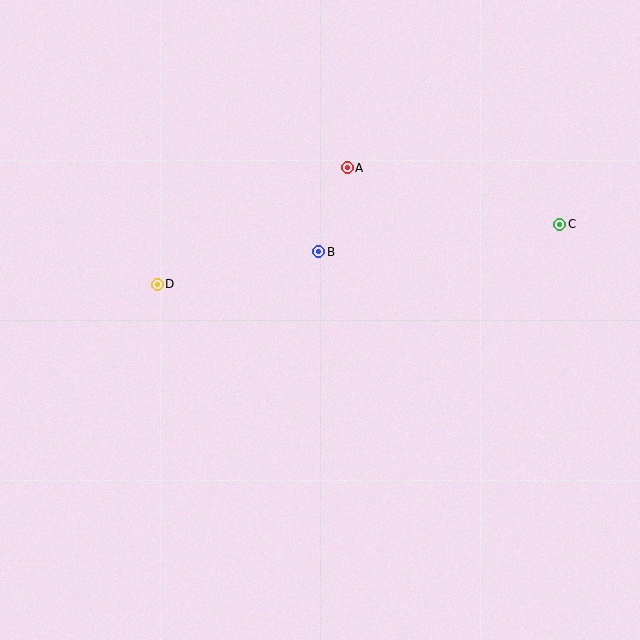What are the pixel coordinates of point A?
Point A is at (347, 168).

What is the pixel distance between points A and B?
The distance between A and B is 89 pixels.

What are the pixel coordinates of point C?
Point C is at (560, 224).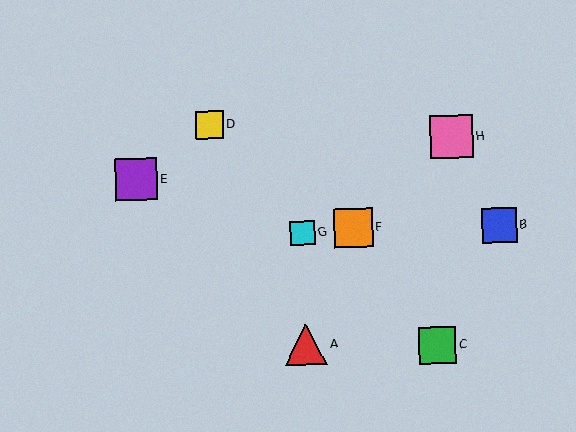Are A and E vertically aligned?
No, A is at x≈306 and E is at x≈136.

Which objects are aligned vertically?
Objects A, G are aligned vertically.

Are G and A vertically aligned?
Yes, both are at x≈302.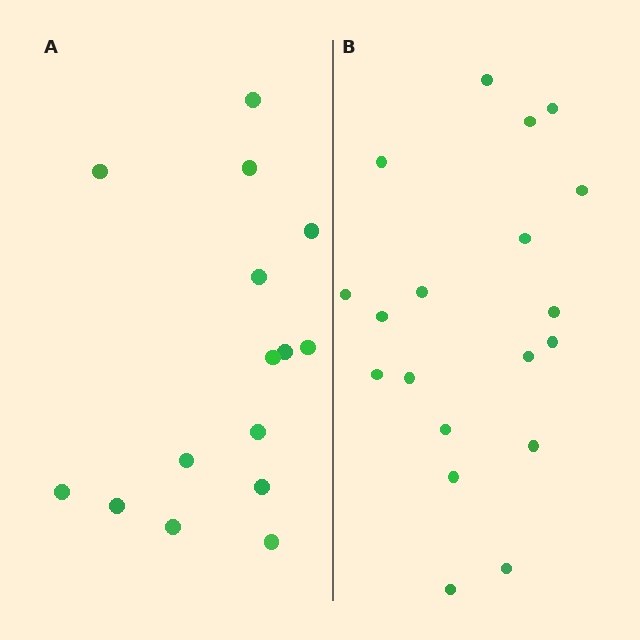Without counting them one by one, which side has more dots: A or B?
Region B (the right region) has more dots.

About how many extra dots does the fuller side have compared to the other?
Region B has about 4 more dots than region A.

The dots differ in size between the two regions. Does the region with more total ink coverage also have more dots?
No. Region A has more total ink coverage because its dots are larger, but region B actually contains more individual dots. Total area can be misleading — the number of items is what matters here.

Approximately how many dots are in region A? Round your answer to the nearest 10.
About 20 dots. (The exact count is 15, which rounds to 20.)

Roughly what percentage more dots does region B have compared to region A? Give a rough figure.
About 25% more.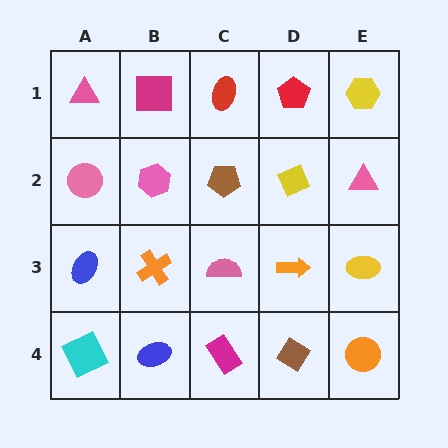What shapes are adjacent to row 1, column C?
A brown pentagon (row 2, column C), a magenta square (row 1, column B), a red pentagon (row 1, column D).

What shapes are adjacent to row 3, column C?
A brown pentagon (row 2, column C), a magenta rectangle (row 4, column C), an orange cross (row 3, column B), an orange arrow (row 3, column D).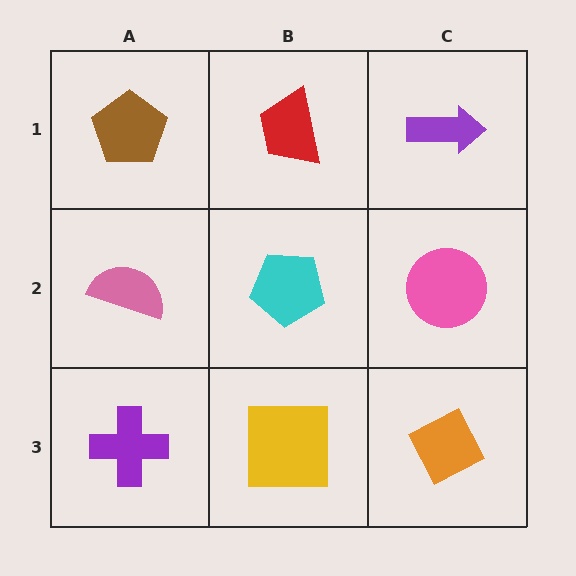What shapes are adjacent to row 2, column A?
A brown pentagon (row 1, column A), a purple cross (row 3, column A), a cyan pentagon (row 2, column B).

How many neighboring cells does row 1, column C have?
2.